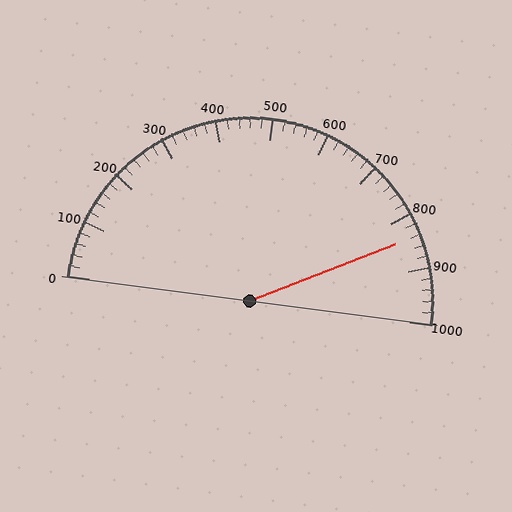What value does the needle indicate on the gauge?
The needle indicates approximately 840.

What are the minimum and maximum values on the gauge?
The gauge ranges from 0 to 1000.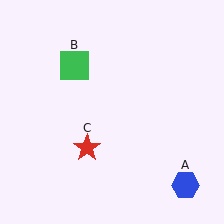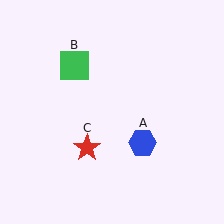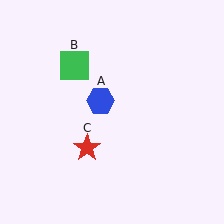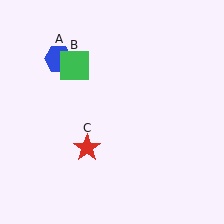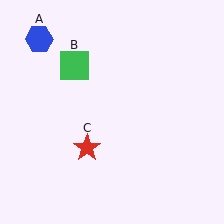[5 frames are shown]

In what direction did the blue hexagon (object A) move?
The blue hexagon (object A) moved up and to the left.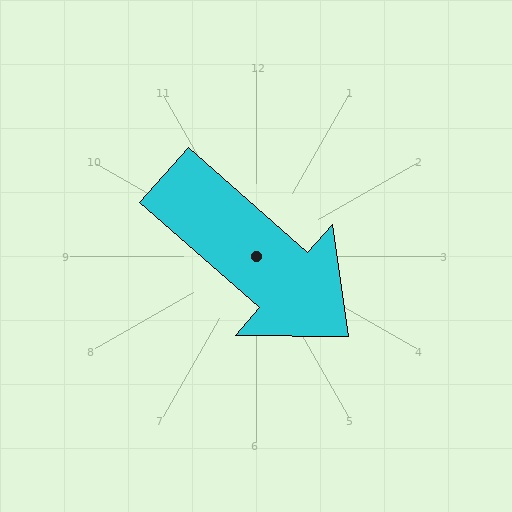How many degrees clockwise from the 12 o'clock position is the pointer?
Approximately 131 degrees.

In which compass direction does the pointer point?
Southeast.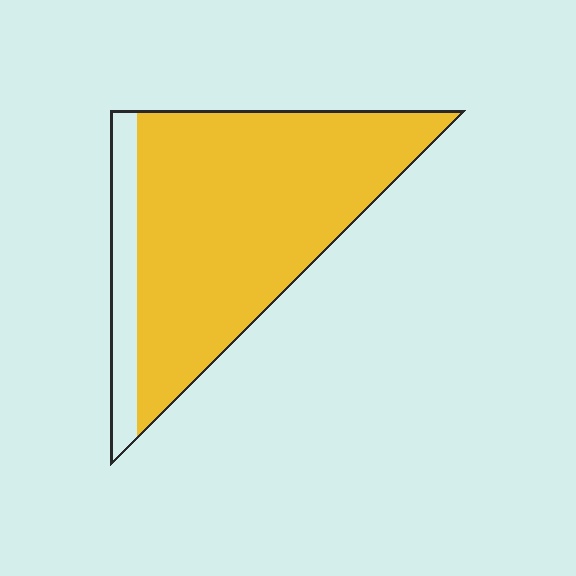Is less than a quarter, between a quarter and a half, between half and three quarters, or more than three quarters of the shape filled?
More than three quarters.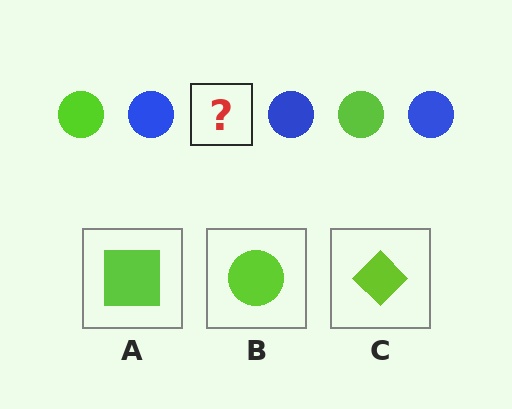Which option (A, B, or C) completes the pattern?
B.